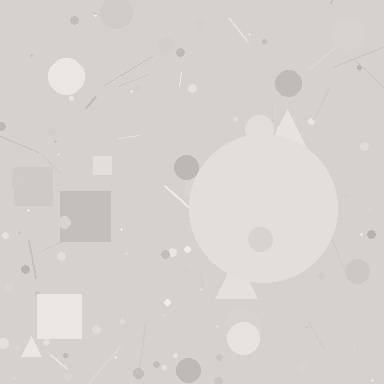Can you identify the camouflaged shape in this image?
The camouflaged shape is a circle.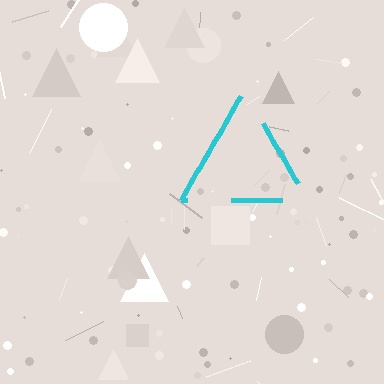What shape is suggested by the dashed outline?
The dashed outline suggests a triangle.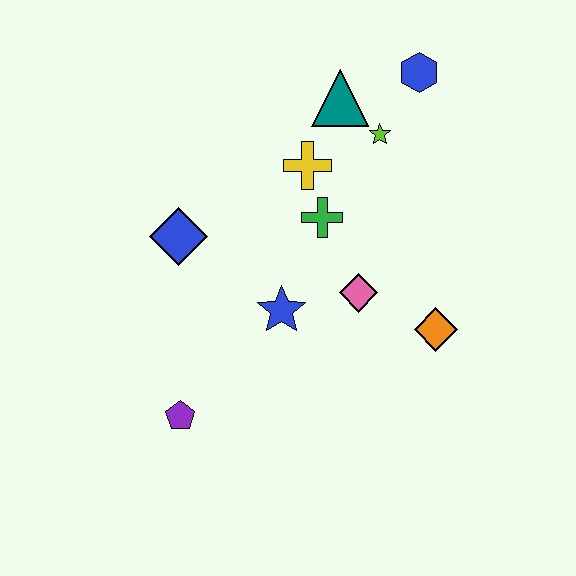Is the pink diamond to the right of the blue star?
Yes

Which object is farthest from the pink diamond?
The blue hexagon is farthest from the pink diamond.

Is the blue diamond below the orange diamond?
No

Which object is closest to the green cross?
The yellow cross is closest to the green cross.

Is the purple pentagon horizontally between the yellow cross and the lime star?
No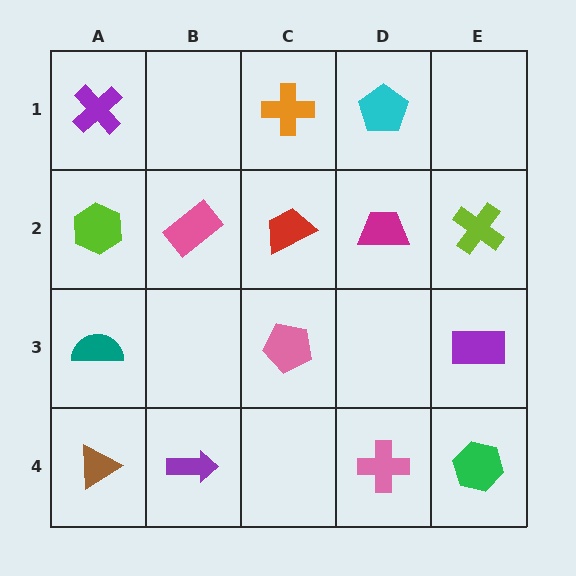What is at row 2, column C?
A red trapezoid.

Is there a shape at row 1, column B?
No, that cell is empty.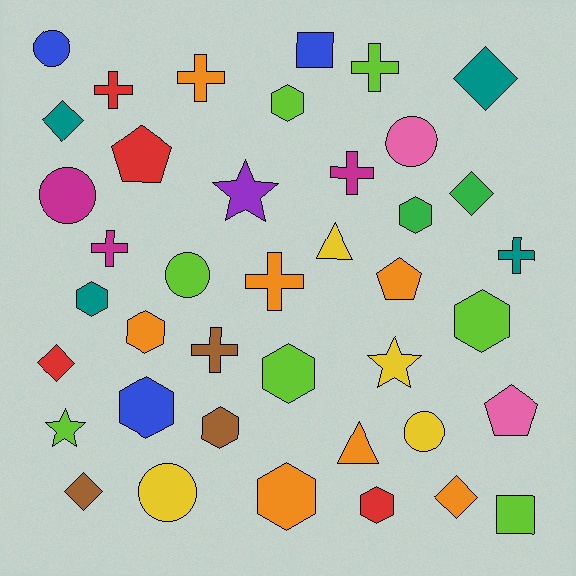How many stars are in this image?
There are 3 stars.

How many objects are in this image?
There are 40 objects.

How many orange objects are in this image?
There are 7 orange objects.